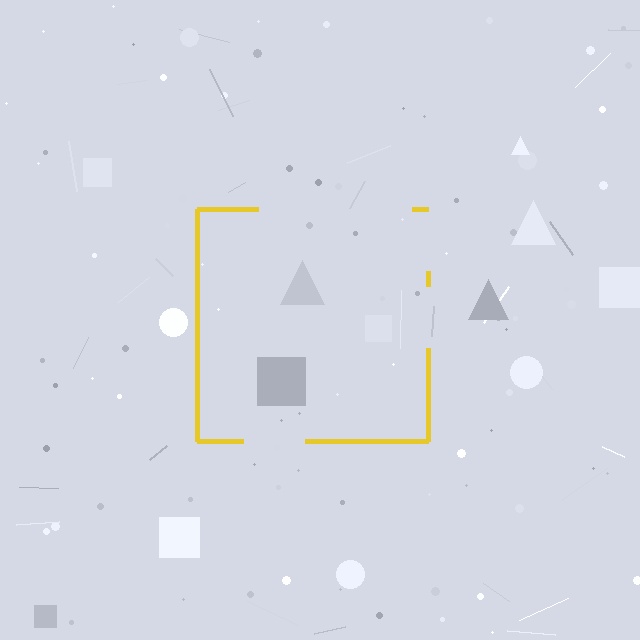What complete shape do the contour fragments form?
The contour fragments form a square.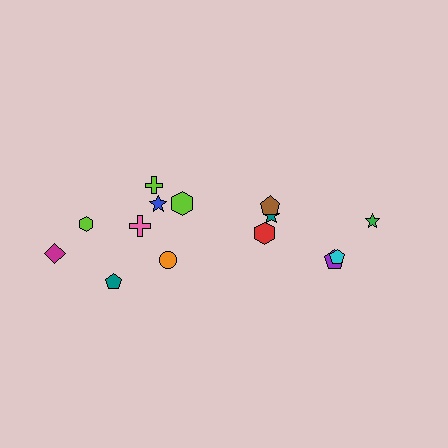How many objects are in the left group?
There are 8 objects.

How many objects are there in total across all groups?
There are 14 objects.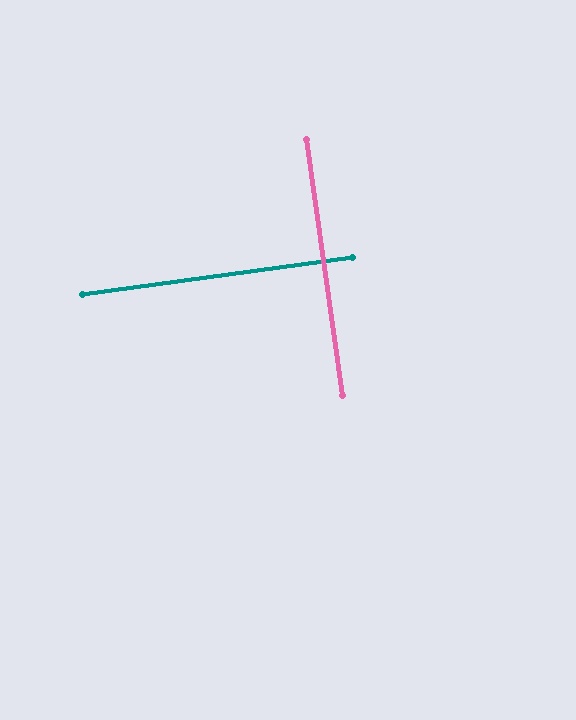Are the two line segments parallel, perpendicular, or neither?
Perpendicular — they meet at approximately 90°.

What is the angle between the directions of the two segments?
Approximately 90 degrees.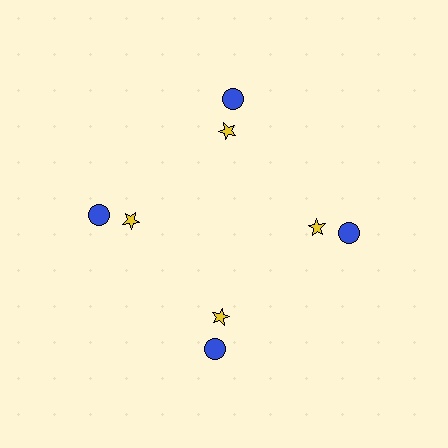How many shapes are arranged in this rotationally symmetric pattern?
There are 8 shapes, arranged in 4 groups of 2.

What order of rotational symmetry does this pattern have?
This pattern has 4-fold rotational symmetry.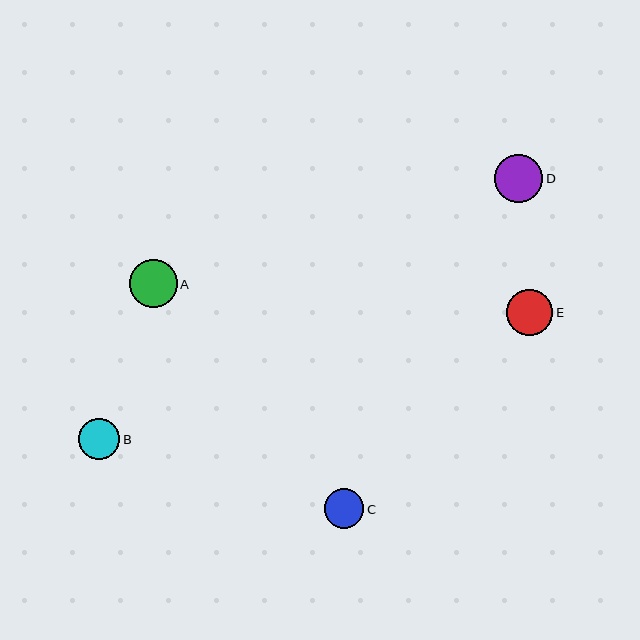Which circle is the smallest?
Circle C is the smallest with a size of approximately 39 pixels.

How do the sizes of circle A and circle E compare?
Circle A and circle E are approximately the same size.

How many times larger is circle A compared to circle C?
Circle A is approximately 1.2 times the size of circle C.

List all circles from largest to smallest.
From largest to smallest: D, A, E, B, C.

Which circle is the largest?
Circle D is the largest with a size of approximately 48 pixels.